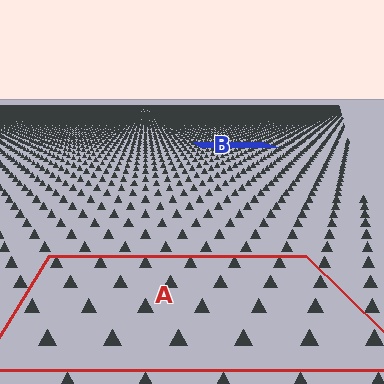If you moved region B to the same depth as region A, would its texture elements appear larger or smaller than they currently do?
They would appear larger. At a closer depth, the same texture elements are projected at a bigger on-screen size.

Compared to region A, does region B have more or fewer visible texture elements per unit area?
Region B has more texture elements per unit area — they are packed more densely because it is farther away.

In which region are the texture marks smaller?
The texture marks are smaller in region B, because it is farther away.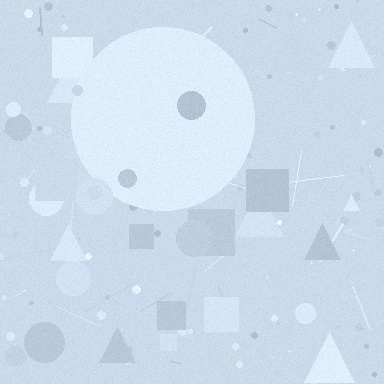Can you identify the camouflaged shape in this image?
The camouflaged shape is a circle.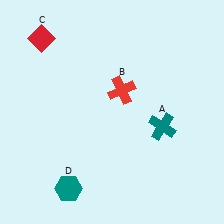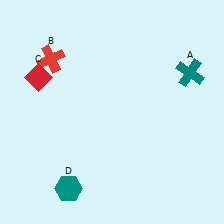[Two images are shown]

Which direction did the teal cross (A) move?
The teal cross (A) moved up.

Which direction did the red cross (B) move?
The red cross (B) moved left.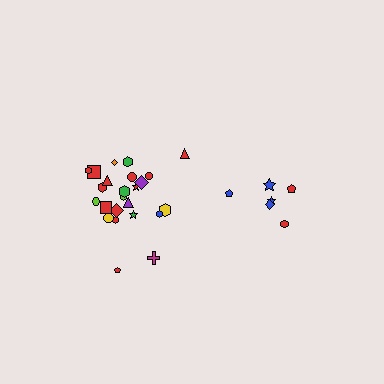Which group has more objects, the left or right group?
The left group.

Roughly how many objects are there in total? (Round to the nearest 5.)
Roughly 30 objects in total.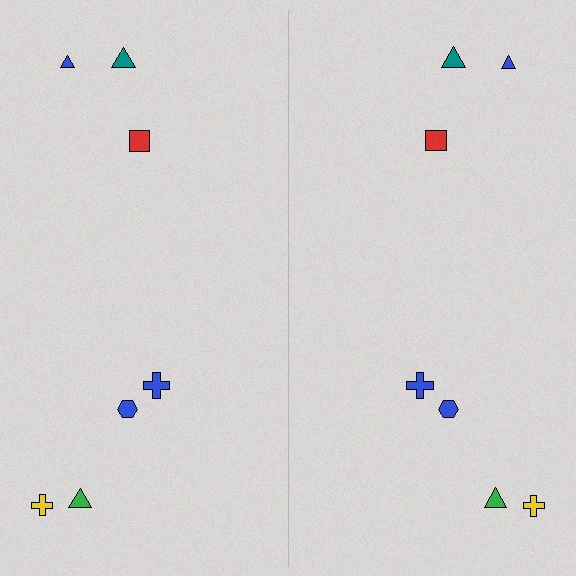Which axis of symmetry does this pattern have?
The pattern has a vertical axis of symmetry running through the center of the image.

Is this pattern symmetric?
Yes, this pattern has bilateral (reflection) symmetry.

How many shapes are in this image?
There are 14 shapes in this image.